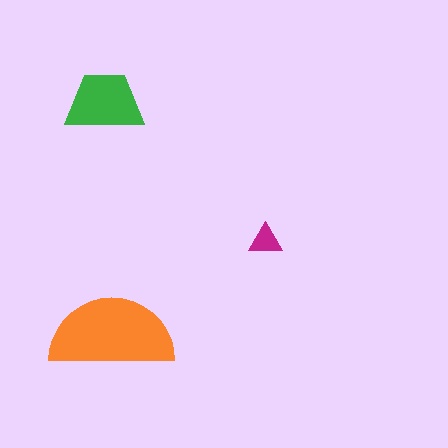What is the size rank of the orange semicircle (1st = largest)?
1st.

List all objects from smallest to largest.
The magenta triangle, the green trapezoid, the orange semicircle.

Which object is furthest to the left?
The green trapezoid is leftmost.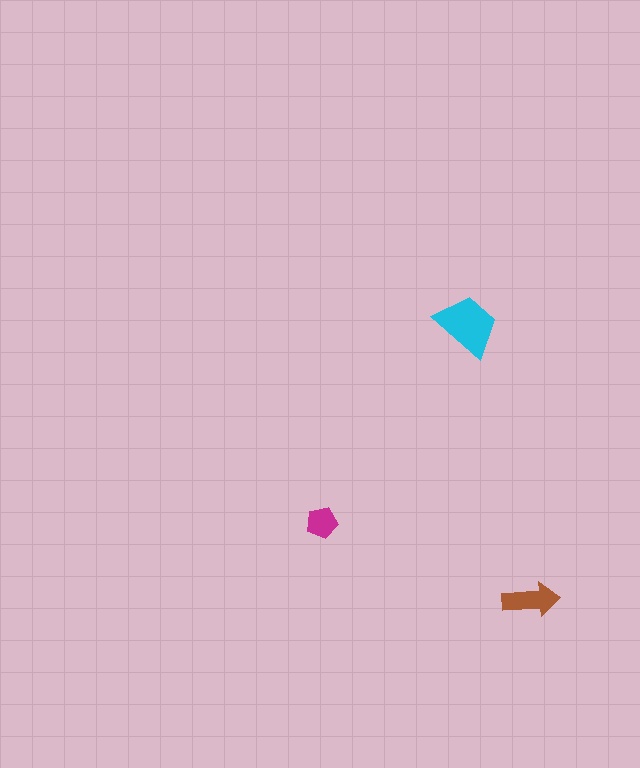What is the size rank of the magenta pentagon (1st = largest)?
3rd.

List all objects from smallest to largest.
The magenta pentagon, the brown arrow, the cyan trapezoid.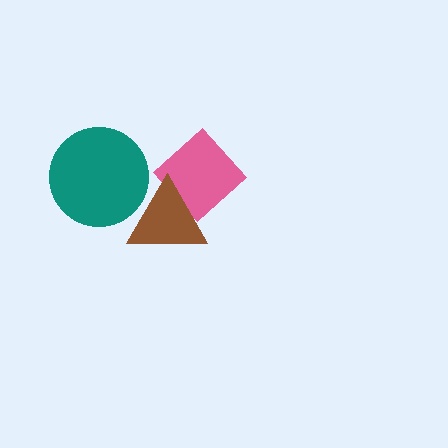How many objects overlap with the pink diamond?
1 object overlaps with the pink diamond.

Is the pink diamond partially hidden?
Yes, it is partially covered by another shape.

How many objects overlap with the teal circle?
1 object overlaps with the teal circle.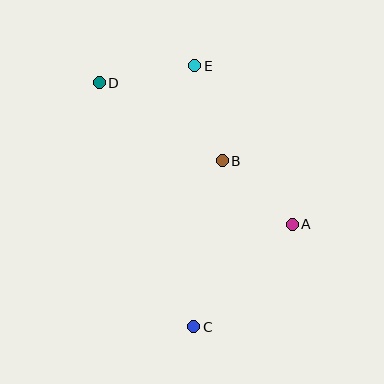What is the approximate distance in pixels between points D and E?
The distance between D and E is approximately 97 pixels.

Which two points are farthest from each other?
Points C and D are farthest from each other.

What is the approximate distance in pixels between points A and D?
The distance between A and D is approximately 239 pixels.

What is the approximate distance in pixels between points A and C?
The distance between A and C is approximately 142 pixels.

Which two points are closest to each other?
Points A and B are closest to each other.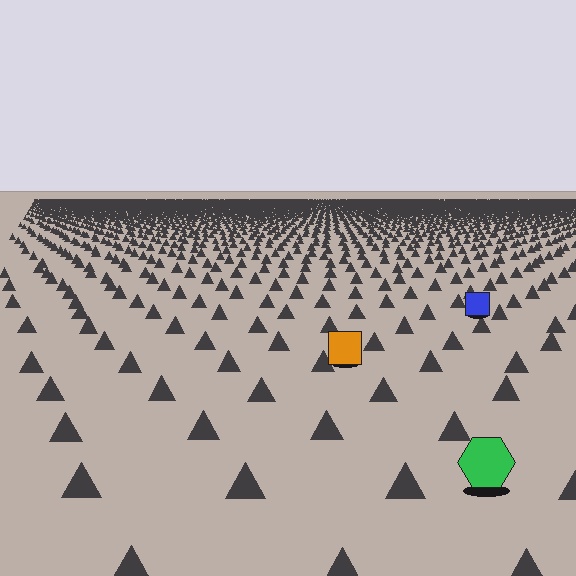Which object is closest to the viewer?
The green hexagon is closest. The texture marks near it are larger and more spread out.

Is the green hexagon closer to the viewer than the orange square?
Yes. The green hexagon is closer — you can tell from the texture gradient: the ground texture is coarser near it.